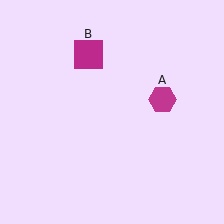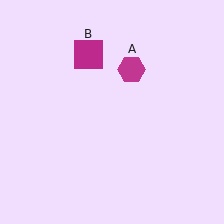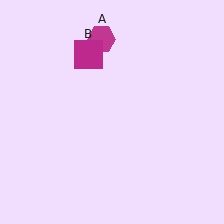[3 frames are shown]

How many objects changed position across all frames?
1 object changed position: magenta hexagon (object A).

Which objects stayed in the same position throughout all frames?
Magenta square (object B) remained stationary.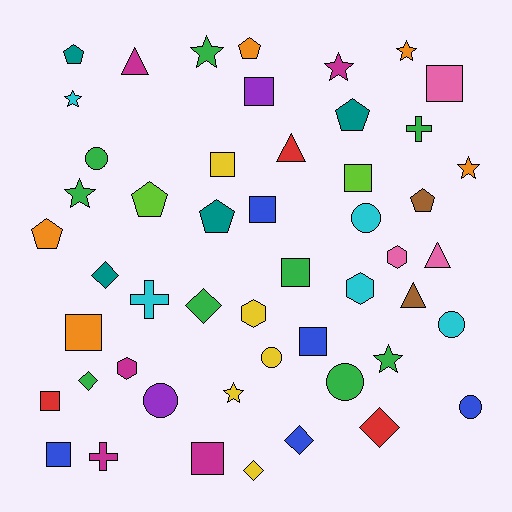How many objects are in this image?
There are 50 objects.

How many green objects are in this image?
There are 9 green objects.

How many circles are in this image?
There are 7 circles.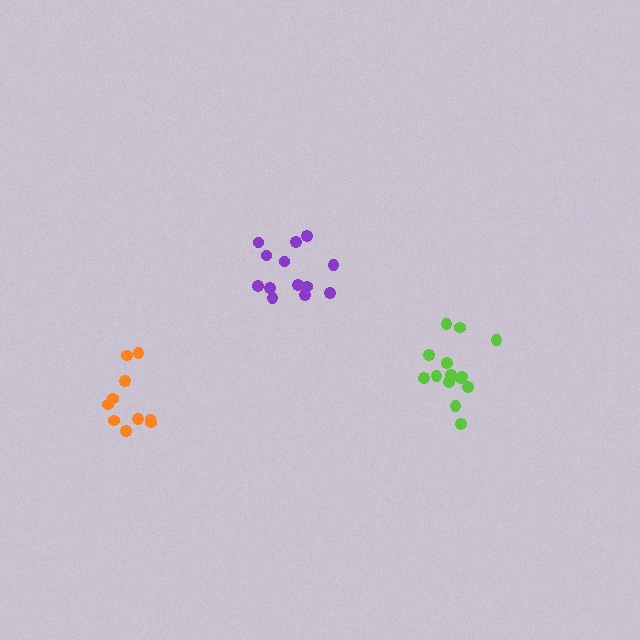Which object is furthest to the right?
The lime cluster is rightmost.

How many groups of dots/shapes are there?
There are 3 groups.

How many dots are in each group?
Group 1: 13 dots, Group 2: 14 dots, Group 3: 10 dots (37 total).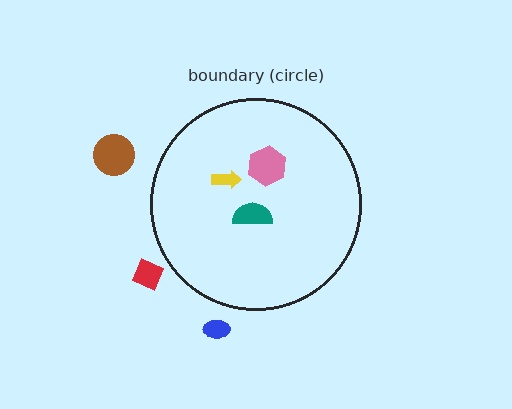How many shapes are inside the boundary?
3 inside, 3 outside.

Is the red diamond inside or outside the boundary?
Outside.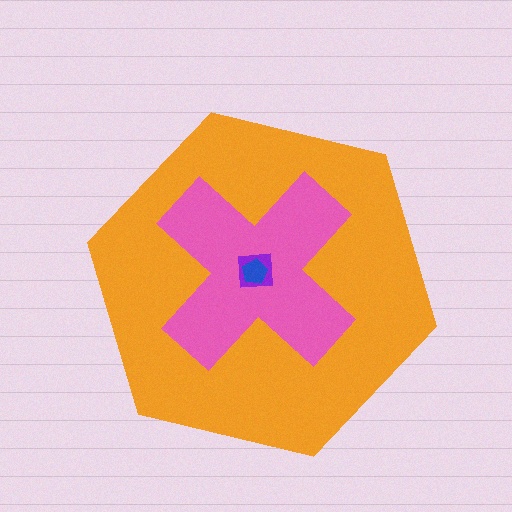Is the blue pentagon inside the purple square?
Yes.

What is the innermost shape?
The blue pentagon.